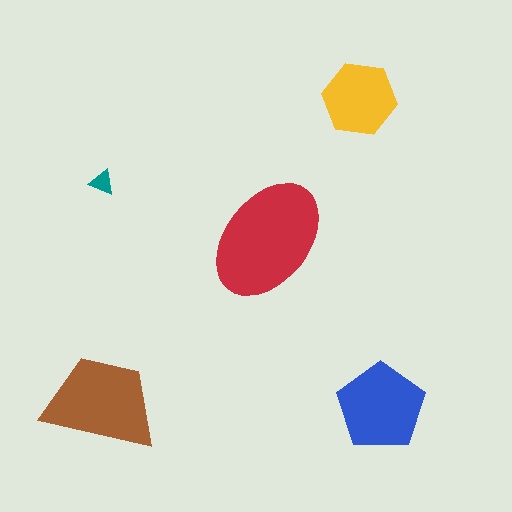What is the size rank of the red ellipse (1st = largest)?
1st.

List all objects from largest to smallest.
The red ellipse, the brown trapezoid, the blue pentagon, the yellow hexagon, the teal triangle.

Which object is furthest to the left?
The brown trapezoid is leftmost.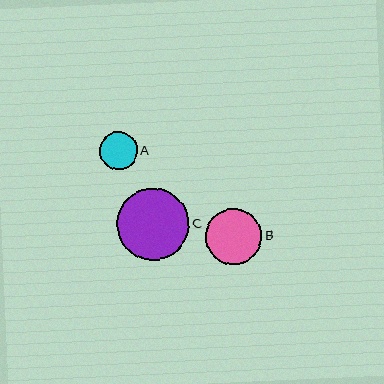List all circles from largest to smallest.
From largest to smallest: C, B, A.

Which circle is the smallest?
Circle A is the smallest with a size of approximately 37 pixels.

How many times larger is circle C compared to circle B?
Circle C is approximately 1.3 times the size of circle B.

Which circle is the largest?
Circle C is the largest with a size of approximately 73 pixels.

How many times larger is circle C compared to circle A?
Circle C is approximately 1.9 times the size of circle A.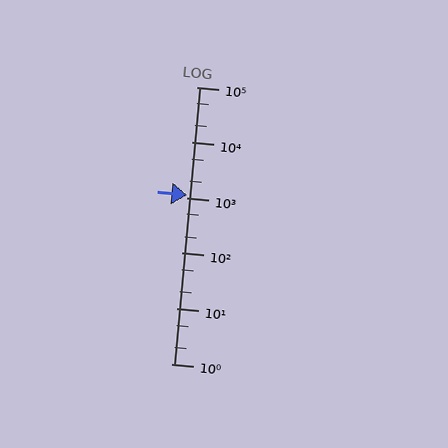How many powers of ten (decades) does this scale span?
The scale spans 5 decades, from 1 to 100000.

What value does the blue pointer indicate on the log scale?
The pointer indicates approximately 1100.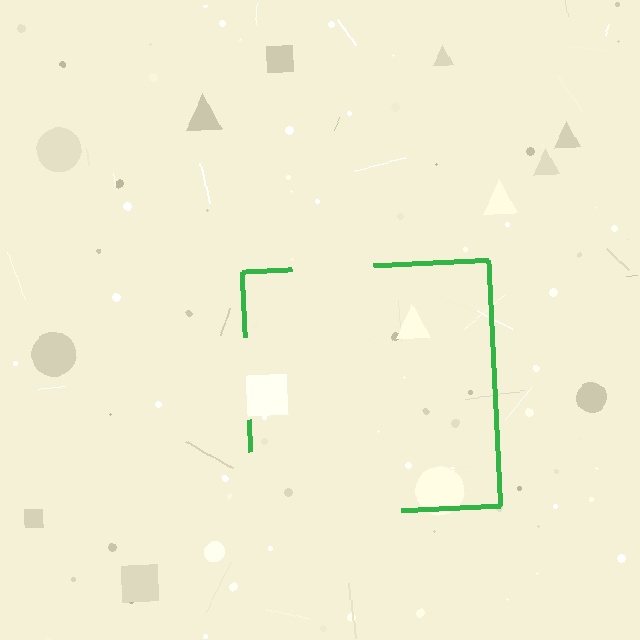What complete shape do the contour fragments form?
The contour fragments form a square.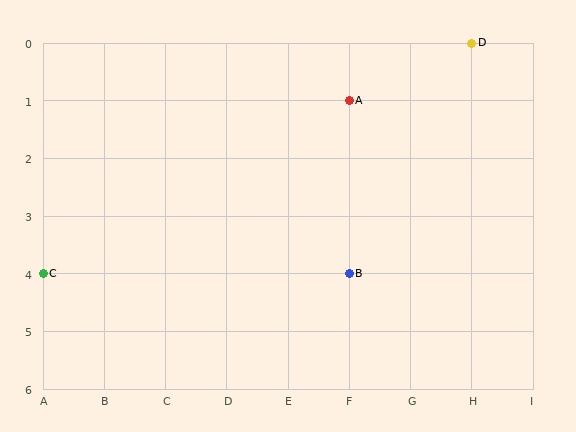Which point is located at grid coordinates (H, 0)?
Point D is at (H, 0).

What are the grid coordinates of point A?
Point A is at grid coordinates (F, 1).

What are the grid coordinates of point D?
Point D is at grid coordinates (H, 0).